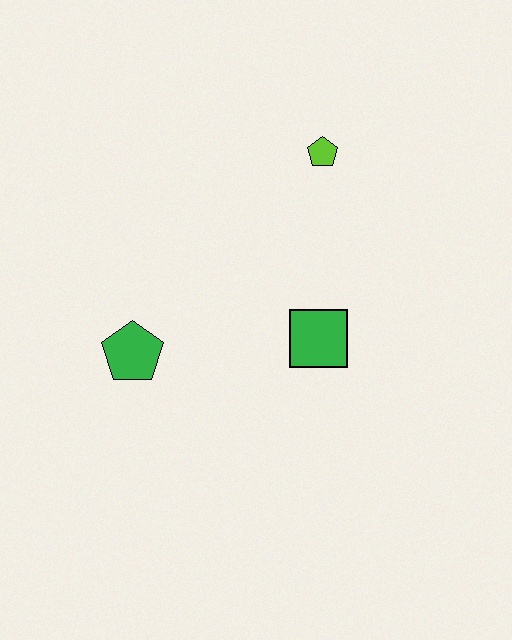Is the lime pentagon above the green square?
Yes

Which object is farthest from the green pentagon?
The lime pentagon is farthest from the green pentagon.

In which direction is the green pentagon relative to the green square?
The green pentagon is to the left of the green square.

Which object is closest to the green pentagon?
The green square is closest to the green pentagon.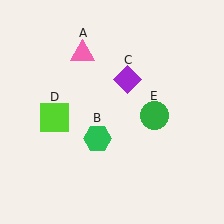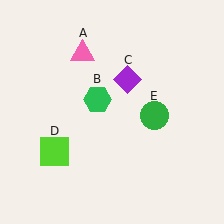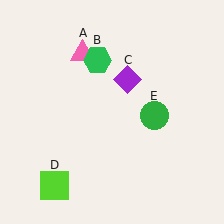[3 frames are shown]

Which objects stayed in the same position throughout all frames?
Pink triangle (object A) and purple diamond (object C) and green circle (object E) remained stationary.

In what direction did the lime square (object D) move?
The lime square (object D) moved down.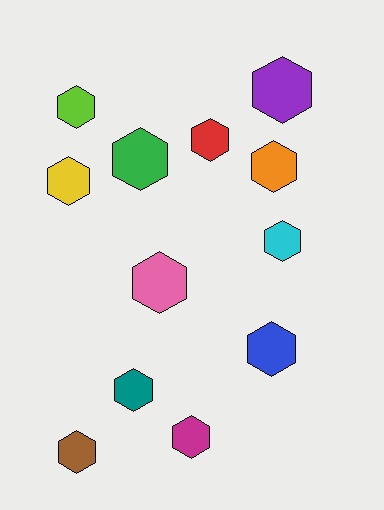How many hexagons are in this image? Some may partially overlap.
There are 12 hexagons.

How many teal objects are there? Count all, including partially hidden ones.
There is 1 teal object.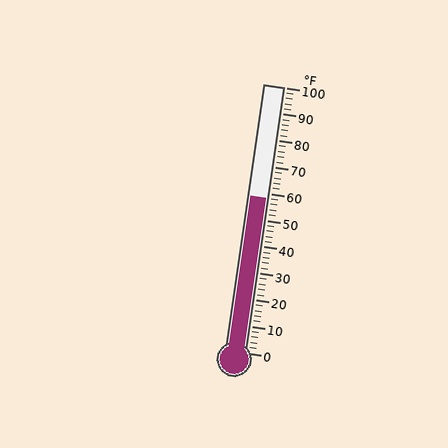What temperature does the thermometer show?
The thermometer shows approximately 58°F.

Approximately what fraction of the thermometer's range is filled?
The thermometer is filled to approximately 60% of its range.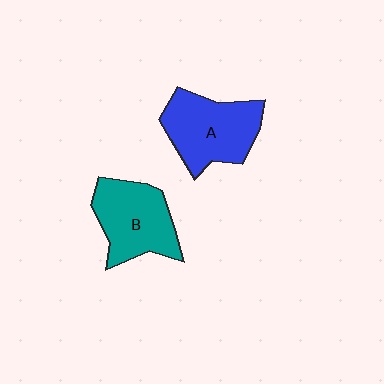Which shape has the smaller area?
Shape B (teal).